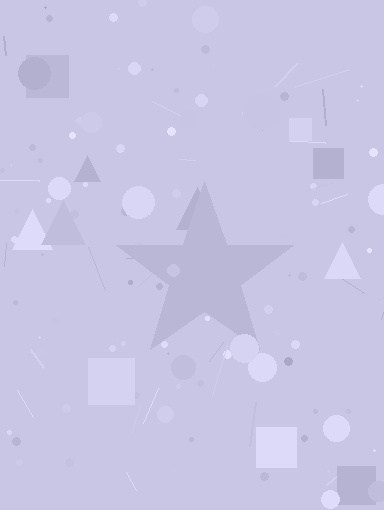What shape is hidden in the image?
A star is hidden in the image.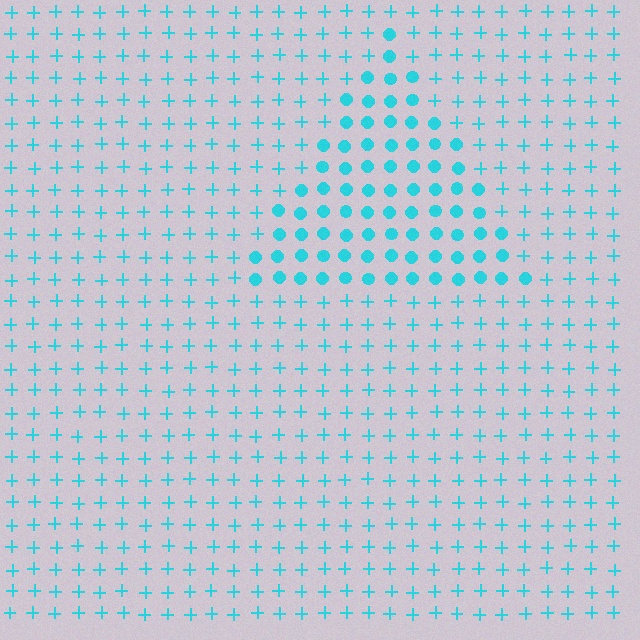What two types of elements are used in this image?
The image uses circles inside the triangle region and plus signs outside it.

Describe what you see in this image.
The image is filled with small cyan elements arranged in a uniform grid. A triangle-shaped region contains circles, while the surrounding area contains plus signs. The boundary is defined purely by the change in element shape.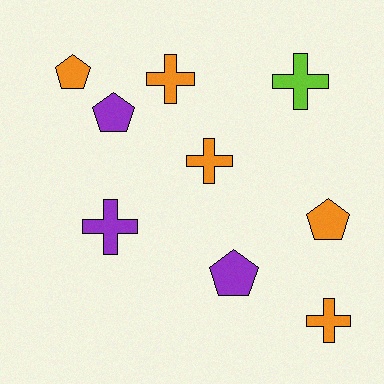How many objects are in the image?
There are 9 objects.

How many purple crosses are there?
There is 1 purple cross.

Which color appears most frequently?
Orange, with 5 objects.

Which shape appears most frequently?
Cross, with 5 objects.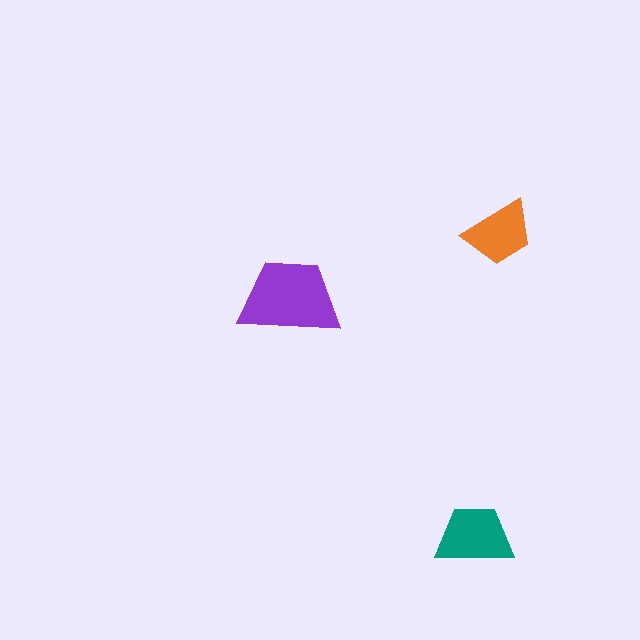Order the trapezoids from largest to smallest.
the purple one, the teal one, the orange one.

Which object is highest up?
The orange trapezoid is topmost.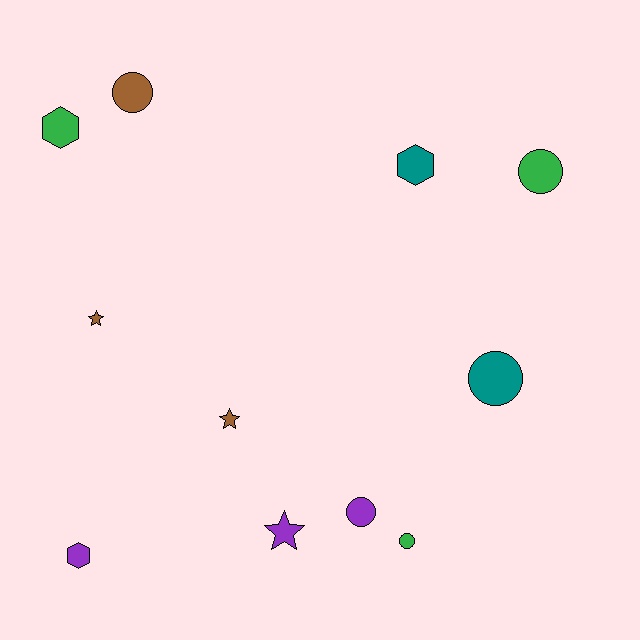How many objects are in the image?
There are 11 objects.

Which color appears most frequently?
Purple, with 3 objects.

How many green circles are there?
There are 2 green circles.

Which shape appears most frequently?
Circle, with 5 objects.